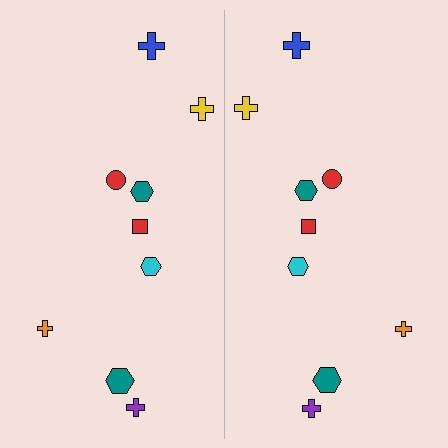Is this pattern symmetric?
Yes, this pattern has bilateral (reflection) symmetry.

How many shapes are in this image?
There are 18 shapes in this image.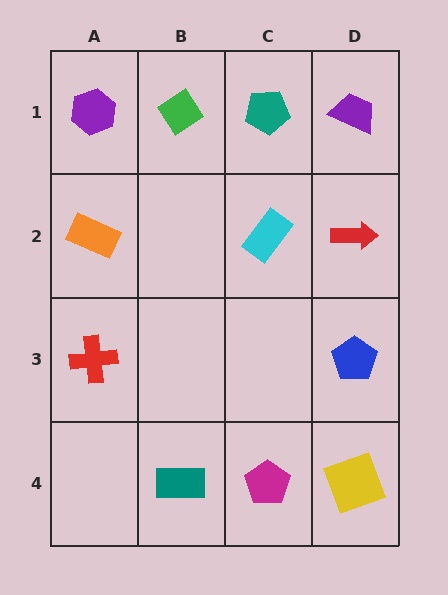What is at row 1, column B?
A green diamond.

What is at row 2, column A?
An orange rectangle.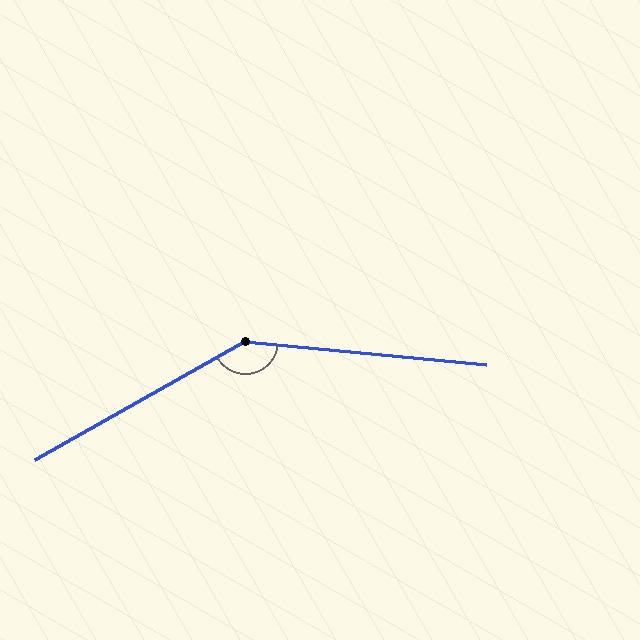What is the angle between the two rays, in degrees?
Approximately 145 degrees.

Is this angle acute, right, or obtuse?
It is obtuse.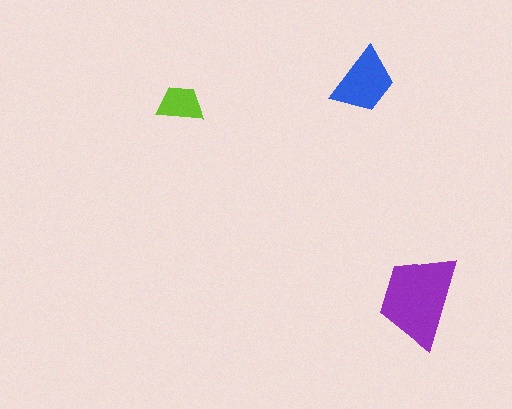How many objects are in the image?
There are 3 objects in the image.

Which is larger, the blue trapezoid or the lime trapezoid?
The blue one.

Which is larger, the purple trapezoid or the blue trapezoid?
The purple one.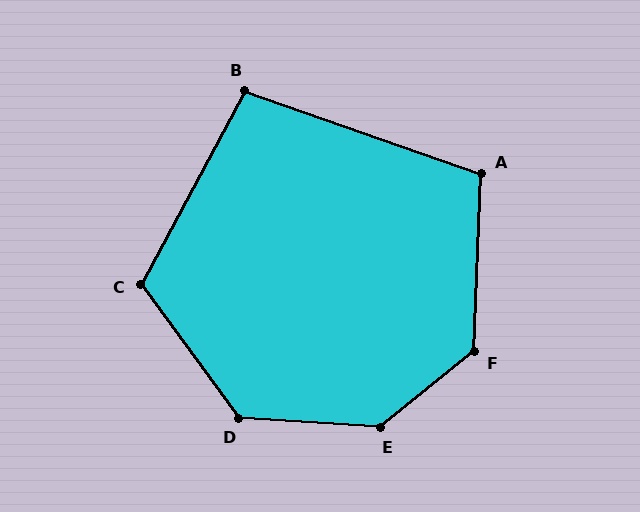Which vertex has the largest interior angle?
E, at approximately 138 degrees.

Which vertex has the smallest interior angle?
B, at approximately 99 degrees.